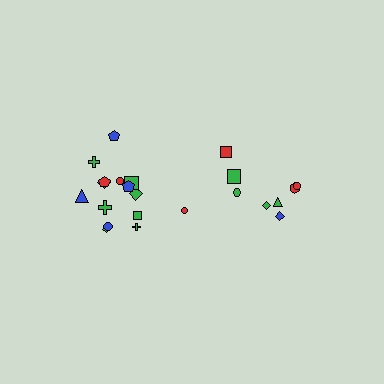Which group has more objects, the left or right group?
The left group.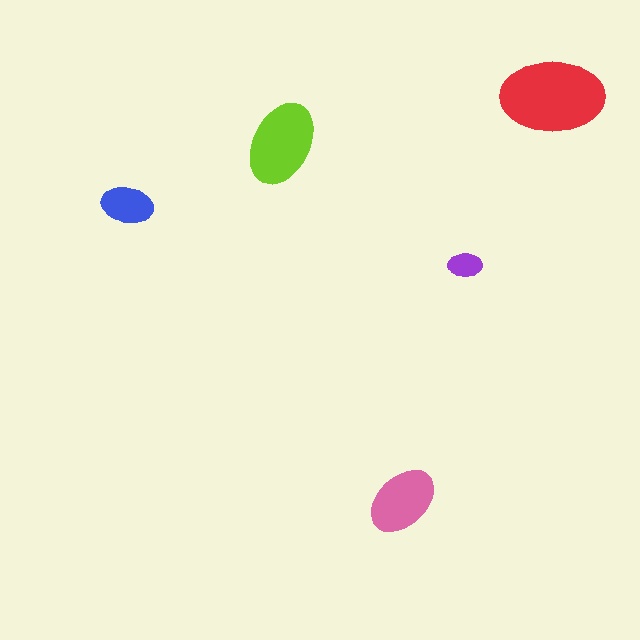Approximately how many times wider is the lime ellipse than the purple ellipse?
About 2.5 times wider.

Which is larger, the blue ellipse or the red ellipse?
The red one.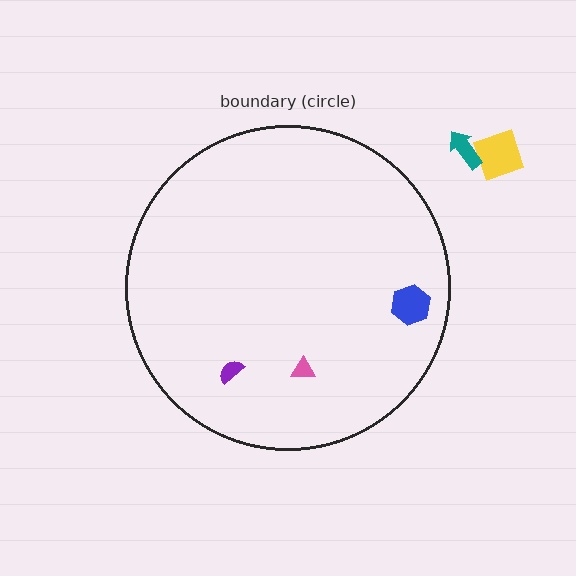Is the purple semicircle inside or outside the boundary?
Inside.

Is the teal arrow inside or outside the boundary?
Outside.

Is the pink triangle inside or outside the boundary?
Inside.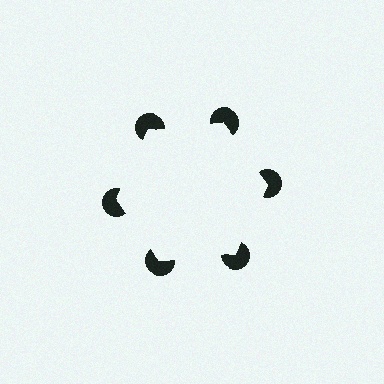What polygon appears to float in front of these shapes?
An illusory hexagon — its edges are inferred from the aligned wedge cuts in the pac-man discs, not physically drawn.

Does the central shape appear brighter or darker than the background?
It typically appears slightly brighter than the background, even though no actual brightness change is drawn.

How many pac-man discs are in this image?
There are 6 — one at each vertex of the illusory hexagon.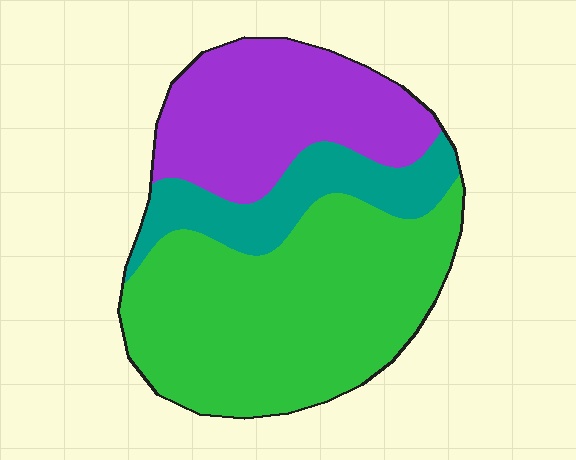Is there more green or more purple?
Green.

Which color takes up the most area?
Green, at roughly 50%.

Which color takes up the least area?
Teal, at roughly 15%.